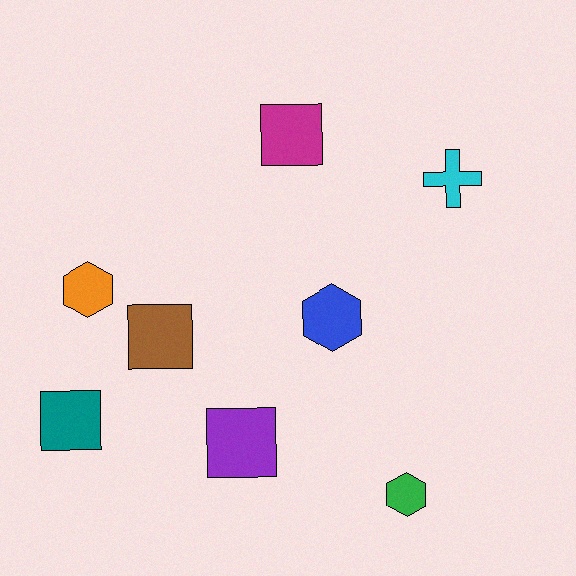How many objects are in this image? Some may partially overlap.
There are 8 objects.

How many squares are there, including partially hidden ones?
There are 4 squares.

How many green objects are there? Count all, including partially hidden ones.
There is 1 green object.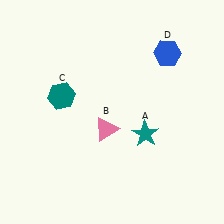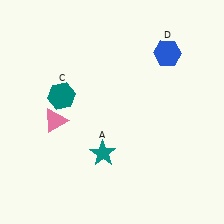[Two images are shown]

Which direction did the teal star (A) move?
The teal star (A) moved left.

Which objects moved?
The objects that moved are: the teal star (A), the pink triangle (B).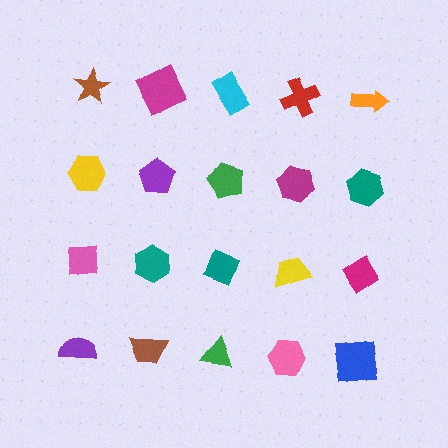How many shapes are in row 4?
5 shapes.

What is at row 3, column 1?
A pink square.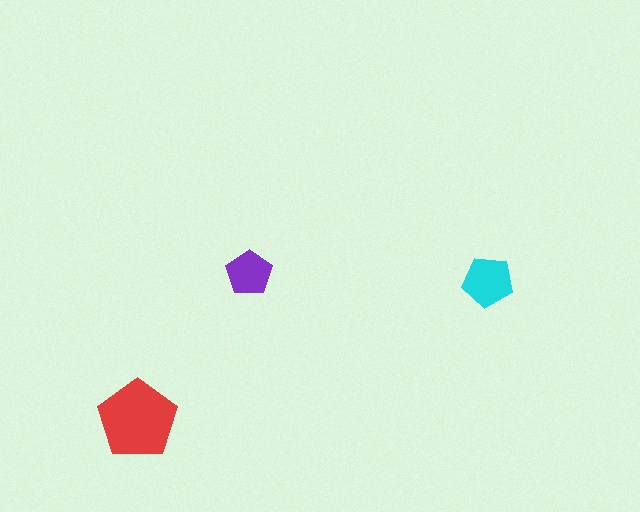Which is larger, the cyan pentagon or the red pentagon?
The red one.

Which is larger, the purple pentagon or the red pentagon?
The red one.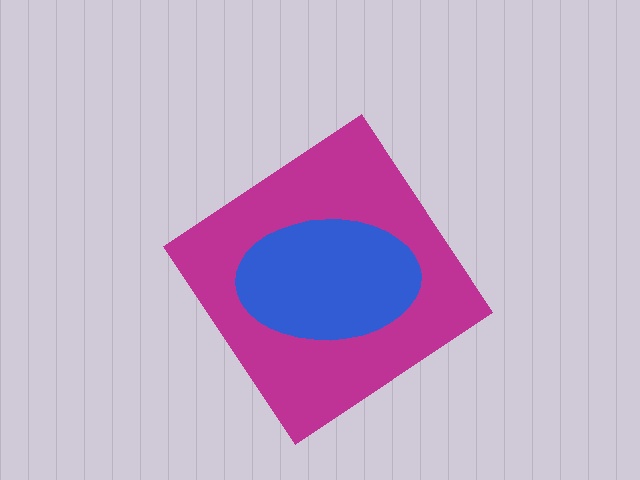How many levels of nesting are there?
2.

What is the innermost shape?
The blue ellipse.